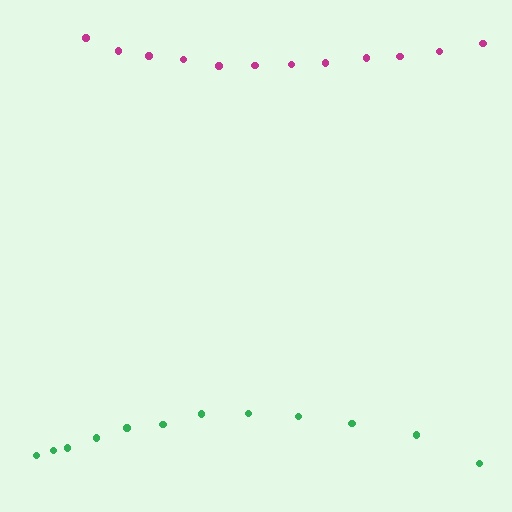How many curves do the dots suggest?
There are 2 distinct paths.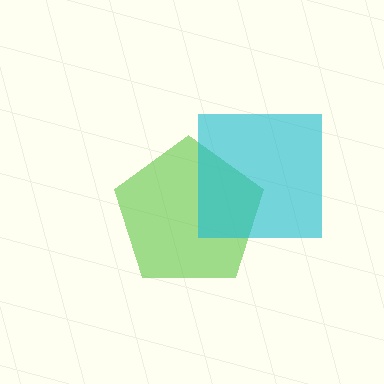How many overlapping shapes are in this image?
There are 2 overlapping shapes in the image.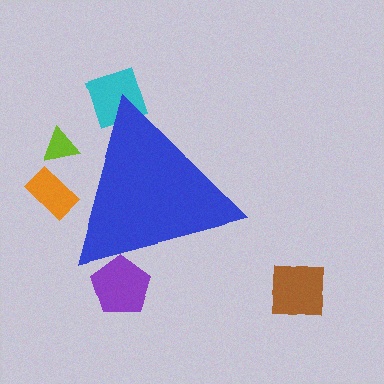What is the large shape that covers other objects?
A blue triangle.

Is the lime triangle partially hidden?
Yes, the lime triangle is partially hidden behind the blue triangle.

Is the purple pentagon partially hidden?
Yes, the purple pentagon is partially hidden behind the blue triangle.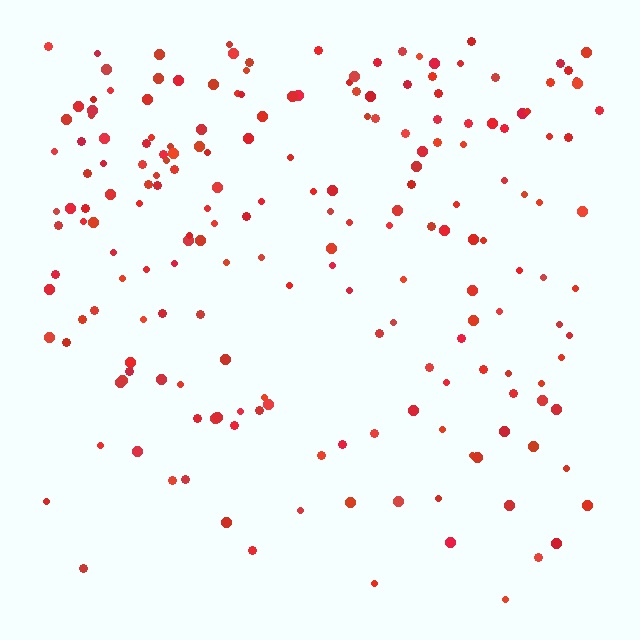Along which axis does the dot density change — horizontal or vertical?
Vertical.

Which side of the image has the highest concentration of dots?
The top.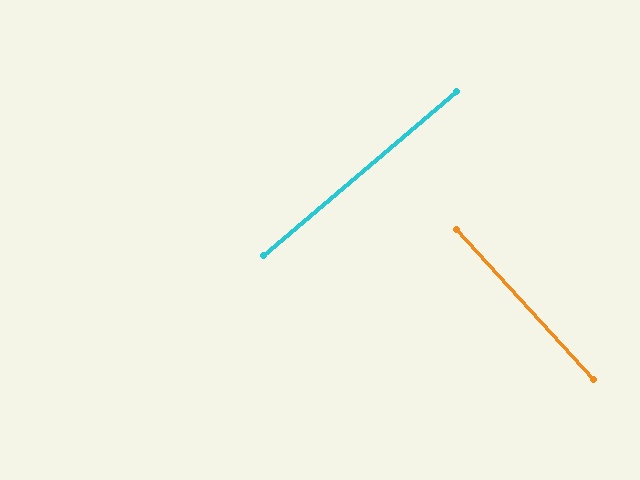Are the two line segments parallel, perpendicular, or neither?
Perpendicular — they meet at approximately 88°.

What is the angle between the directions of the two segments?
Approximately 88 degrees.